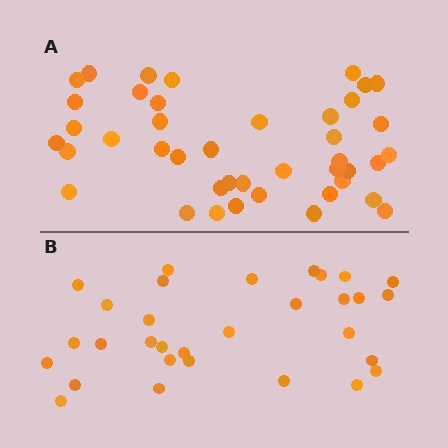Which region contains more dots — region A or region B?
Region A (the top region) has more dots.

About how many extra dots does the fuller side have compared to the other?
Region A has roughly 12 or so more dots than region B.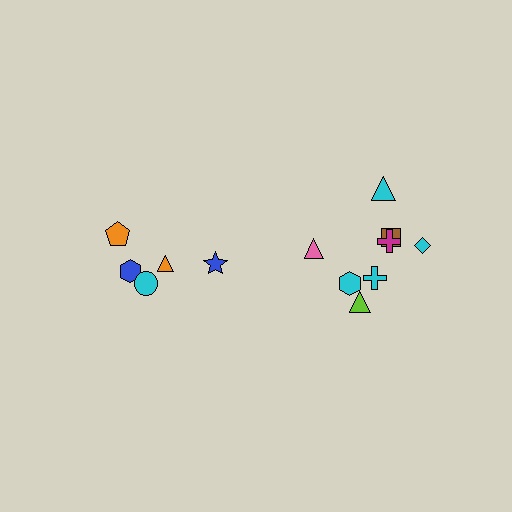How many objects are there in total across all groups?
There are 14 objects.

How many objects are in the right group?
There are 8 objects.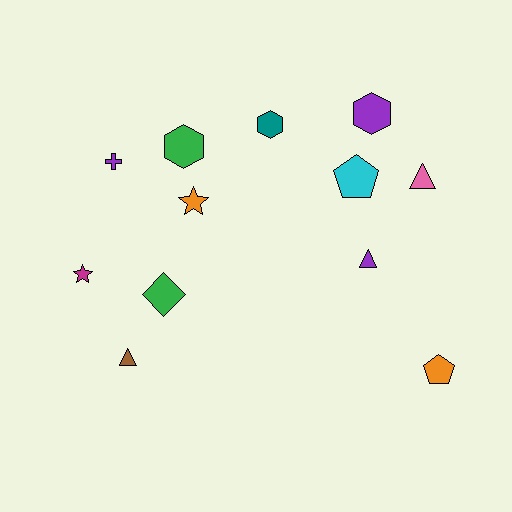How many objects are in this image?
There are 12 objects.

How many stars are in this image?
There are 2 stars.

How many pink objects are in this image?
There is 1 pink object.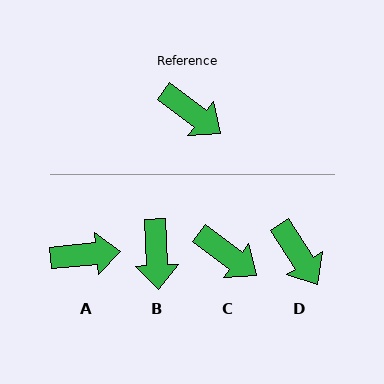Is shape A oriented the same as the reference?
No, it is off by about 42 degrees.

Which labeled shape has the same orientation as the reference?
C.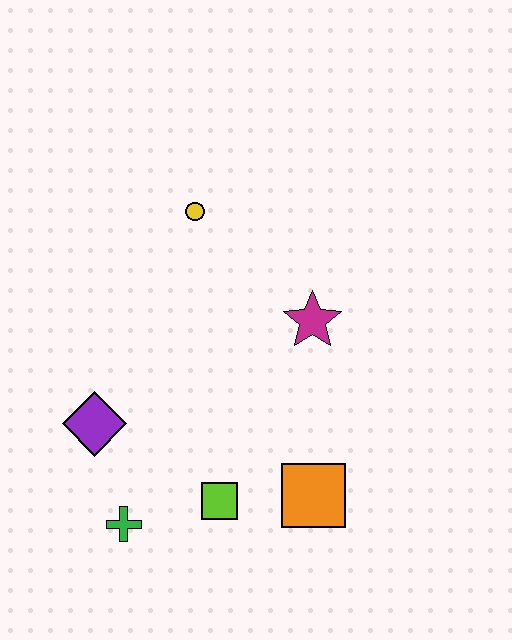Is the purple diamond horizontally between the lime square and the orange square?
No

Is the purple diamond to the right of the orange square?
No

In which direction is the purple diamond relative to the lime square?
The purple diamond is to the left of the lime square.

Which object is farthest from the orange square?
The yellow circle is farthest from the orange square.